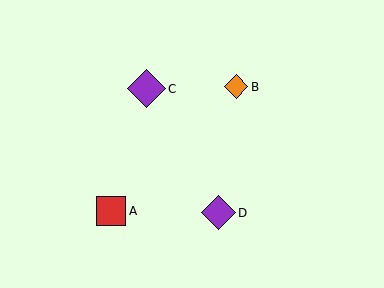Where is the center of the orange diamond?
The center of the orange diamond is at (236, 87).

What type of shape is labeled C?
Shape C is a purple diamond.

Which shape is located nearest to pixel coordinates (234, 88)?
The orange diamond (labeled B) at (236, 87) is nearest to that location.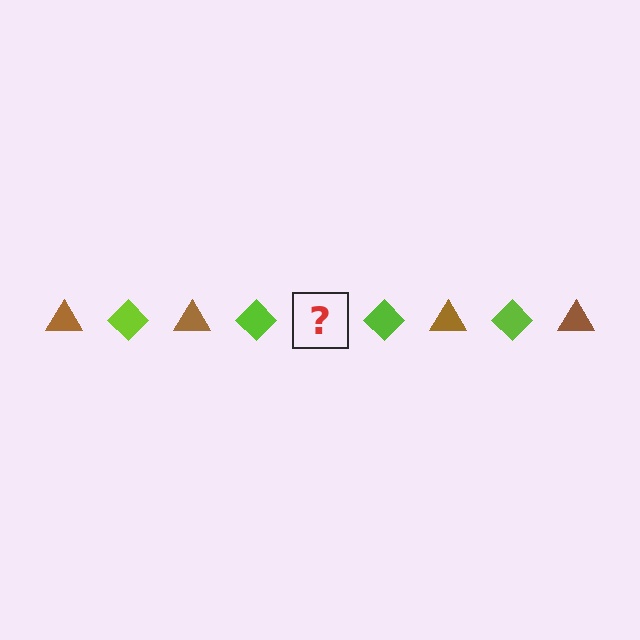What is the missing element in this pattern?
The missing element is a brown triangle.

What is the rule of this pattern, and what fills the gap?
The rule is that the pattern alternates between brown triangle and lime diamond. The gap should be filled with a brown triangle.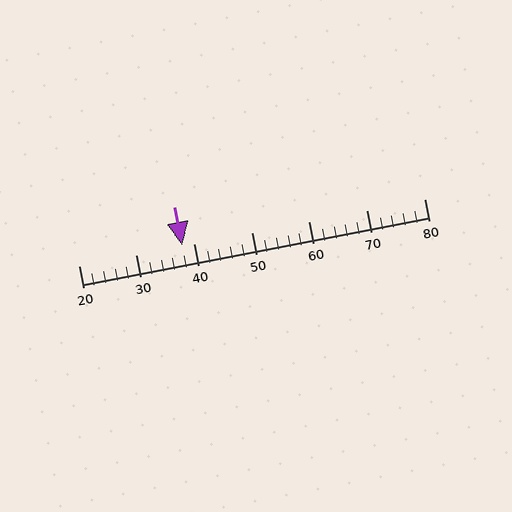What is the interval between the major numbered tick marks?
The major tick marks are spaced 10 units apart.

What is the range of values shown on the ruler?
The ruler shows values from 20 to 80.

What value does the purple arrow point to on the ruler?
The purple arrow points to approximately 38.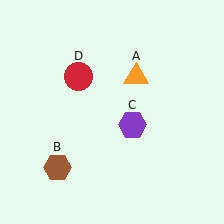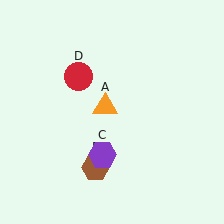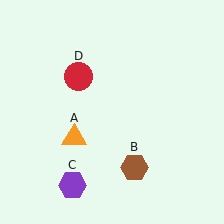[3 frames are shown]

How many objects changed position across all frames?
3 objects changed position: orange triangle (object A), brown hexagon (object B), purple hexagon (object C).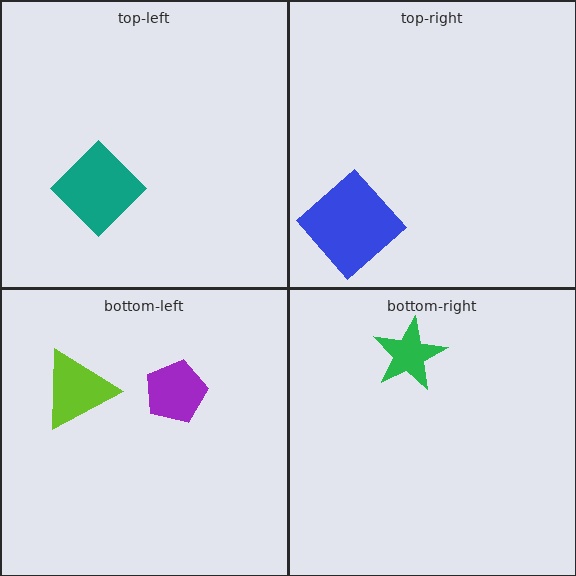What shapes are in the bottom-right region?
The green star.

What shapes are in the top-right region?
The blue diamond.